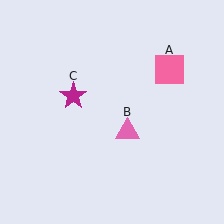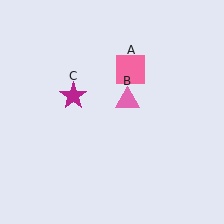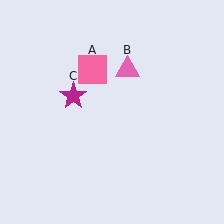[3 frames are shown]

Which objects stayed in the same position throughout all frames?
Magenta star (object C) remained stationary.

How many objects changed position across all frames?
2 objects changed position: pink square (object A), pink triangle (object B).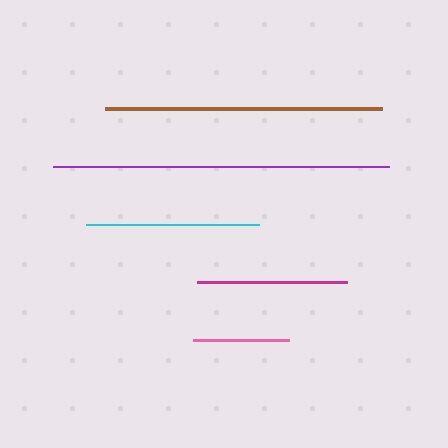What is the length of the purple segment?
The purple segment is approximately 335 pixels long.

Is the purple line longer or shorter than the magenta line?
The purple line is longer than the magenta line.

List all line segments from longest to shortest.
From longest to shortest: purple, brown, cyan, magenta, pink.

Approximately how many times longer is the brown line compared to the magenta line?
The brown line is approximately 1.8 times the length of the magenta line.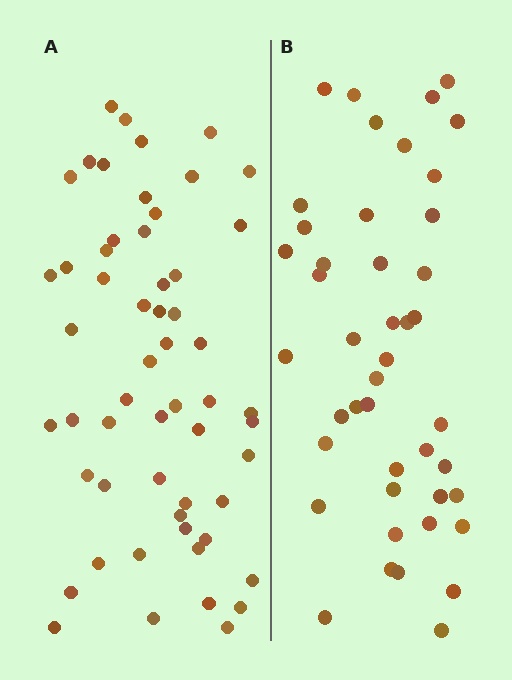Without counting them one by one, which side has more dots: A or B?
Region A (the left region) has more dots.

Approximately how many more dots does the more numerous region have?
Region A has roughly 12 or so more dots than region B.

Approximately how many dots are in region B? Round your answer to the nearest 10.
About 40 dots. (The exact count is 44, which rounds to 40.)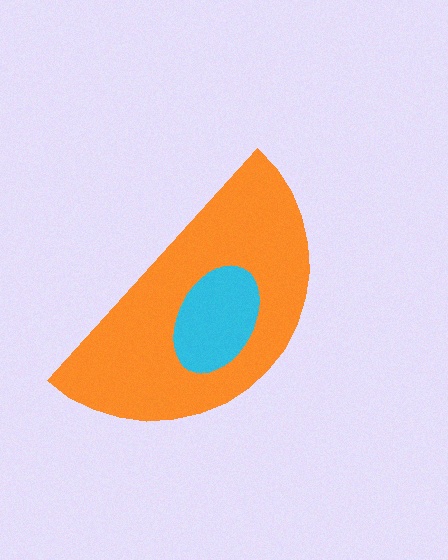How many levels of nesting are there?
2.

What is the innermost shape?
The cyan ellipse.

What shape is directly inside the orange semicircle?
The cyan ellipse.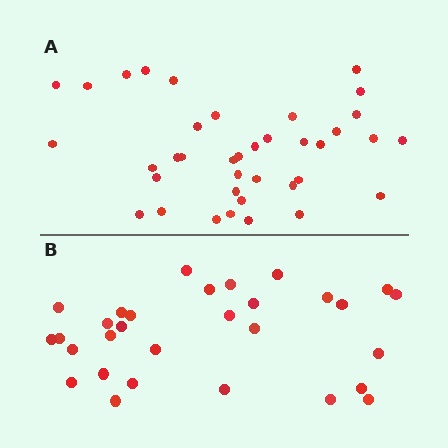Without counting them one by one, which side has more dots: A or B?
Region A (the top region) has more dots.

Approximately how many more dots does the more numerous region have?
Region A has roughly 8 or so more dots than region B.